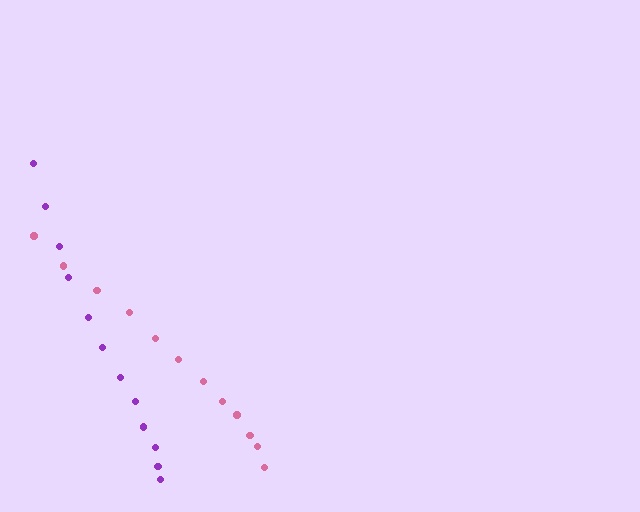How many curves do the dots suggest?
There are 2 distinct paths.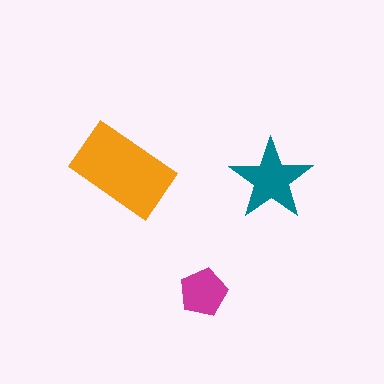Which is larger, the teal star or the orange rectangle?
The orange rectangle.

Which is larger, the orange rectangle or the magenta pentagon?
The orange rectangle.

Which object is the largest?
The orange rectangle.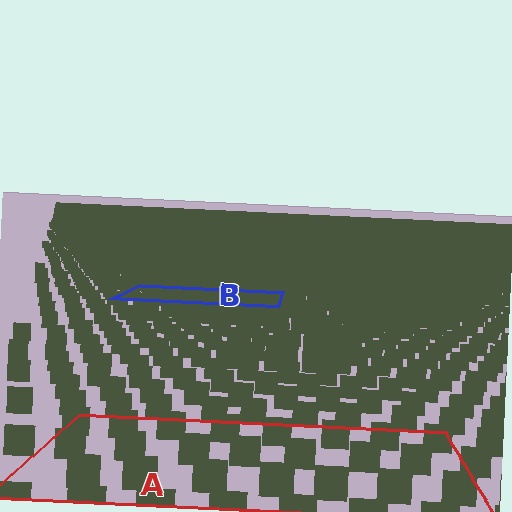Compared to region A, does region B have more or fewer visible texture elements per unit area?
Region B has more texture elements per unit area — they are packed more densely because it is farther away.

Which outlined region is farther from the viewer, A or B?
Region B is farther from the viewer — the texture elements inside it appear smaller and more densely packed.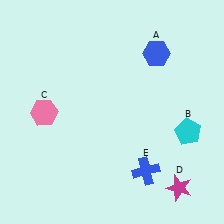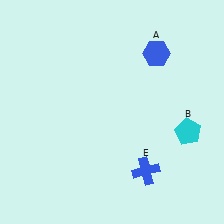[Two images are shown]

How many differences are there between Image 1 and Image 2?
There are 2 differences between the two images.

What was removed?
The pink hexagon (C), the magenta star (D) were removed in Image 2.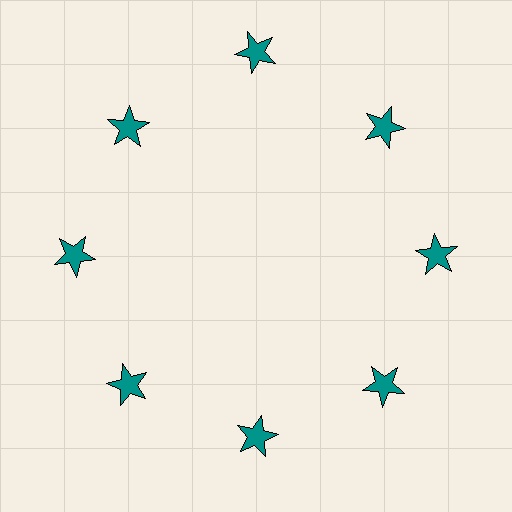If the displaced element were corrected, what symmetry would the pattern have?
It would have 8-fold rotational symmetry — the pattern would map onto itself every 45 degrees.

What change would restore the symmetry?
The symmetry would be restored by moving it inward, back onto the ring so that all 8 stars sit at equal angles and equal distance from the center.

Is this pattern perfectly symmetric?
No. The 8 teal stars are arranged in a ring, but one element near the 12 o'clock position is pushed outward from the center, breaking the 8-fold rotational symmetry.